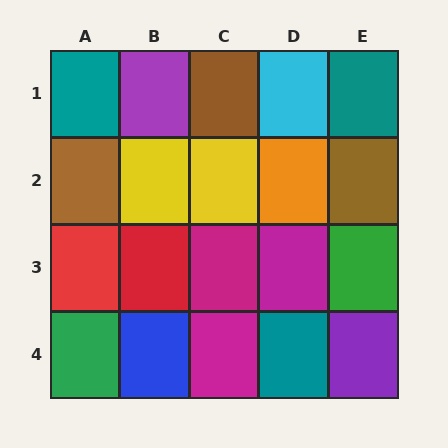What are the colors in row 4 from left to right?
Green, blue, magenta, teal, purple.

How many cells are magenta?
3 cells are magenta.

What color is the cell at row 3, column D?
Magenta.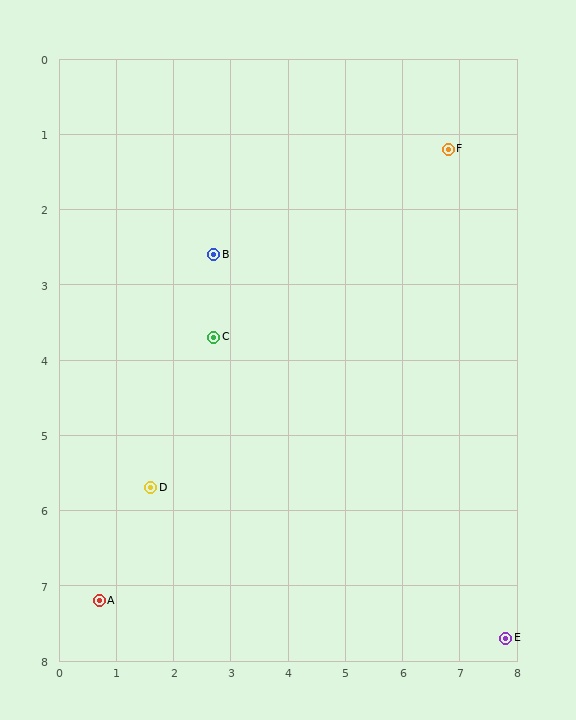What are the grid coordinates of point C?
Point C is at approximately (2.7, 3.7).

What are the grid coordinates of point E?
Point E is at approximately (7.8, 7.7).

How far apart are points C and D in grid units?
Points C and D are about 2.3 grid units apart.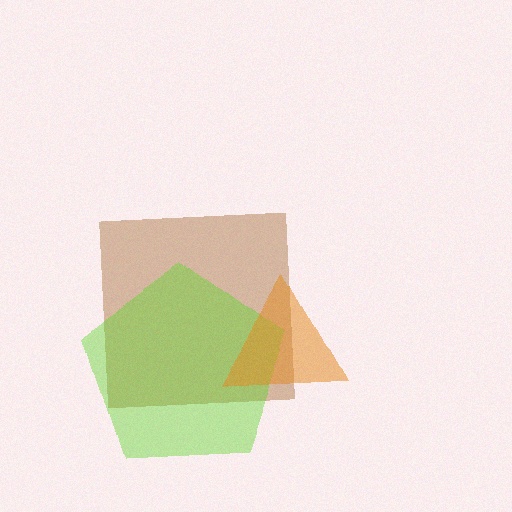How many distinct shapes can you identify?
There are 3 distinct shapes: a brown square, a lime pentagon, an orange triangle.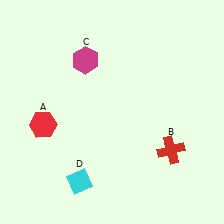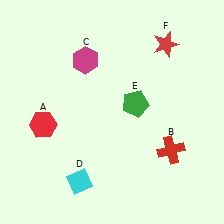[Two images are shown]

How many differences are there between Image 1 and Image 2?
There are 2 differences between the two images.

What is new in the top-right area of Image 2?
A green pentagon (E) was added in the top-right area of Image 2.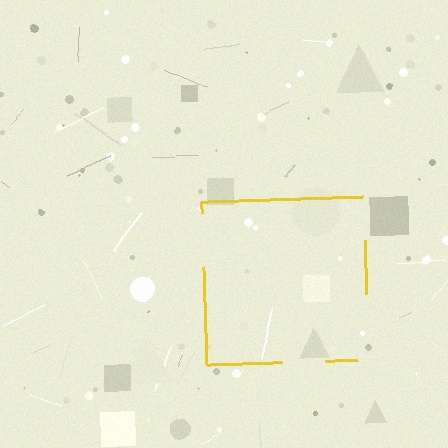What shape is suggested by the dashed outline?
The dashed outline suggests a square.